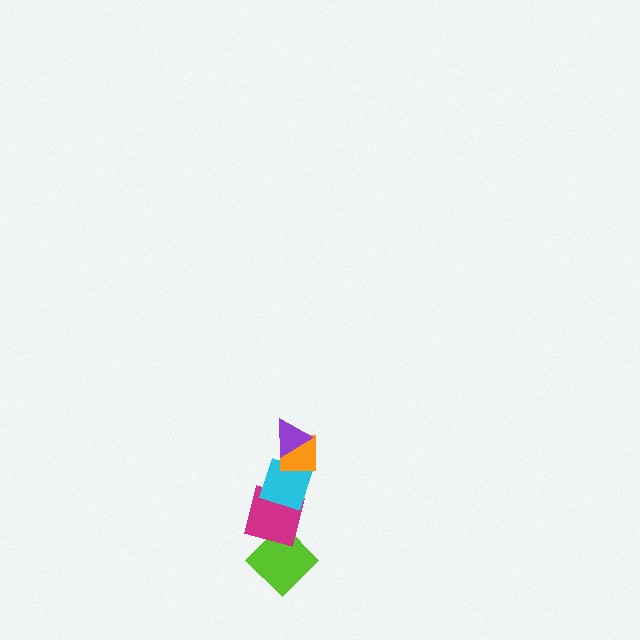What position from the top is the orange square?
The orange square is 2nd from the top.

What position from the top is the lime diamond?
The lime diamond is 5th from the top.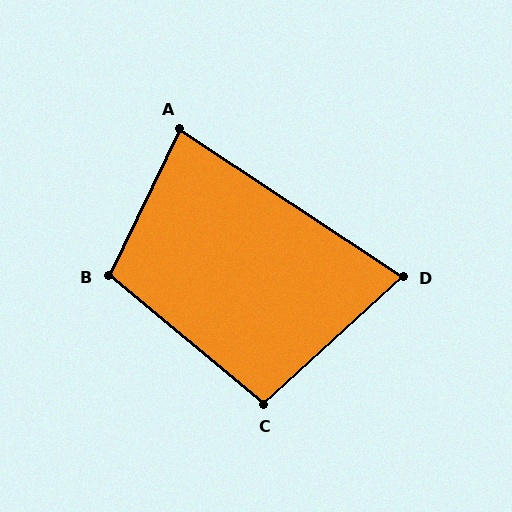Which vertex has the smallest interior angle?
D, at approximately 76 degrees.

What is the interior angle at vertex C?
Approximately 98 degrees (obtuse).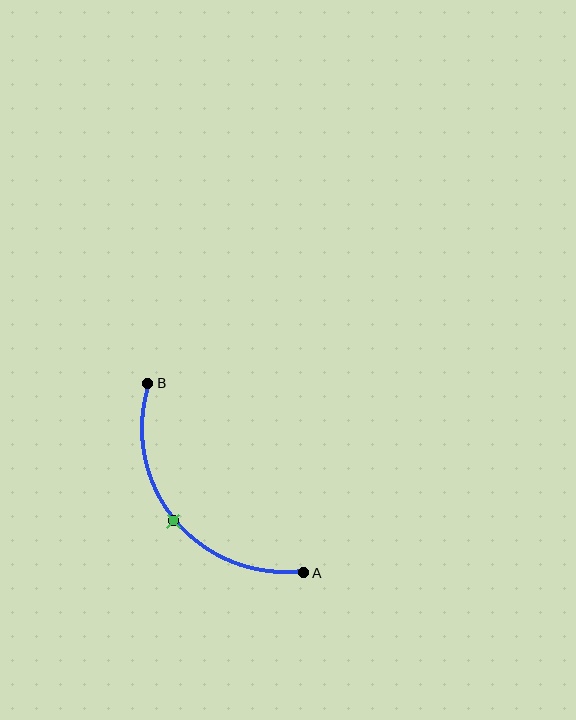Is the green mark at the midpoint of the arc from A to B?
Yes. The green mark lies on the arc at equal arc-length from both A and B — it is the arc midpoint.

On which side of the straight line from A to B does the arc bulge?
The arc bulges below and to the left of the straight line connecting A and B.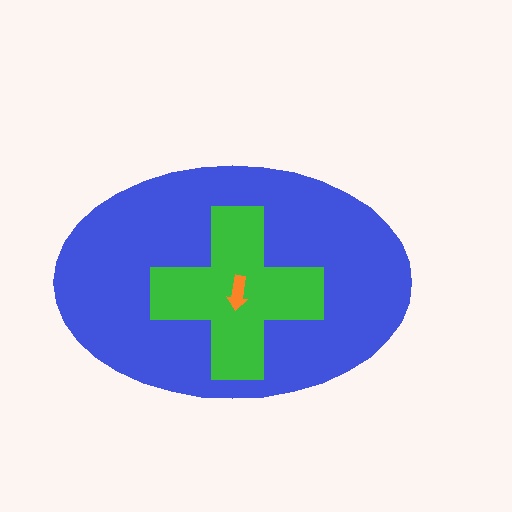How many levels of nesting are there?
3.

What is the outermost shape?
The blue ellipse.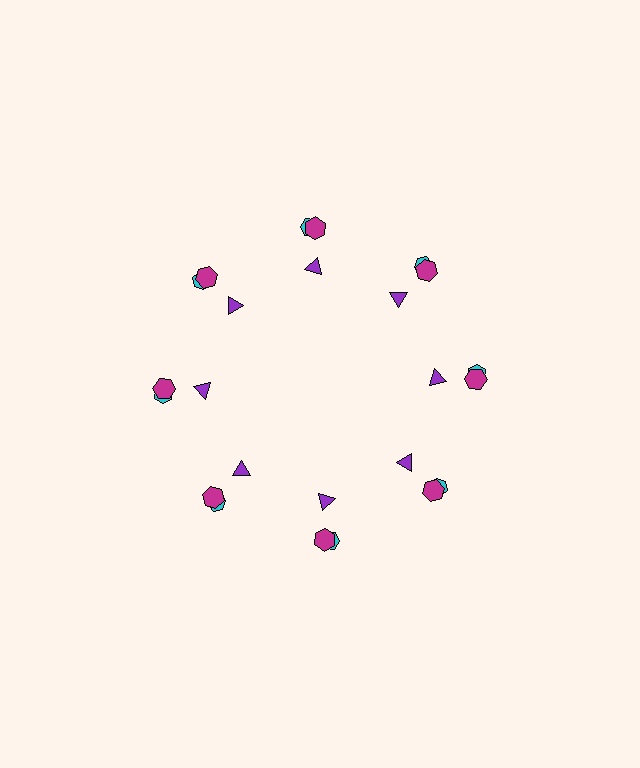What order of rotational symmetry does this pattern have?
This pattern has 8-fold rotational symmetry.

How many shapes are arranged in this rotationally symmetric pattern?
There are 24 shapes, arranged in 8 groups of 3.